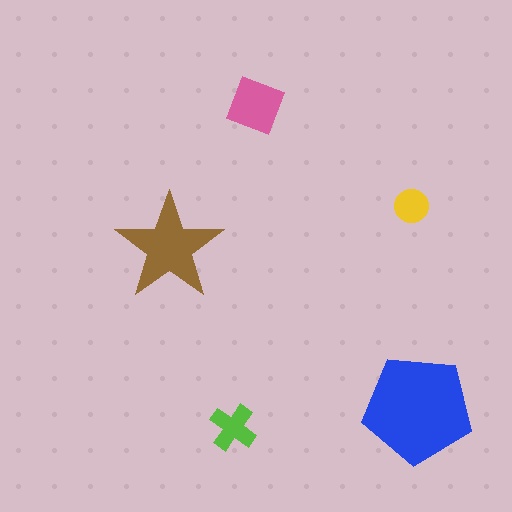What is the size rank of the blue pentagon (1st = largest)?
1st.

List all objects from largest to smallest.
The blue pentagon, the brown star, the pink square, the lime cross, the yellow circle.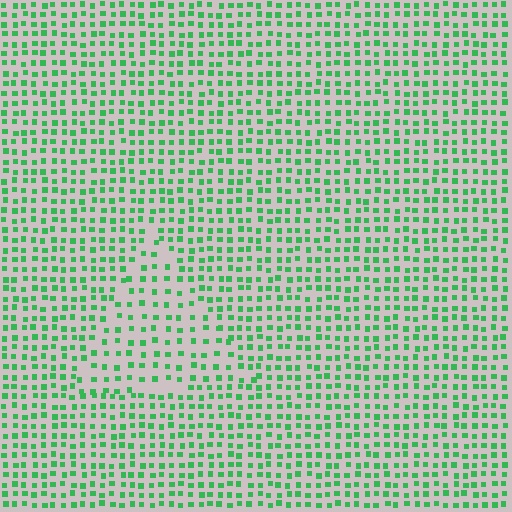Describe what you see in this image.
The image contains small green elements arranged at two different densities. A triangle-shaped region is visible where the elements are less densely packed than the surrounding area.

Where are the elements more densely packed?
The elements are more densely packed outside the triangle boundary.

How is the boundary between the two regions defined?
The boundary is defined by a change in element density (approximately 1.6x ratio). All elements are the same color, size, and shape.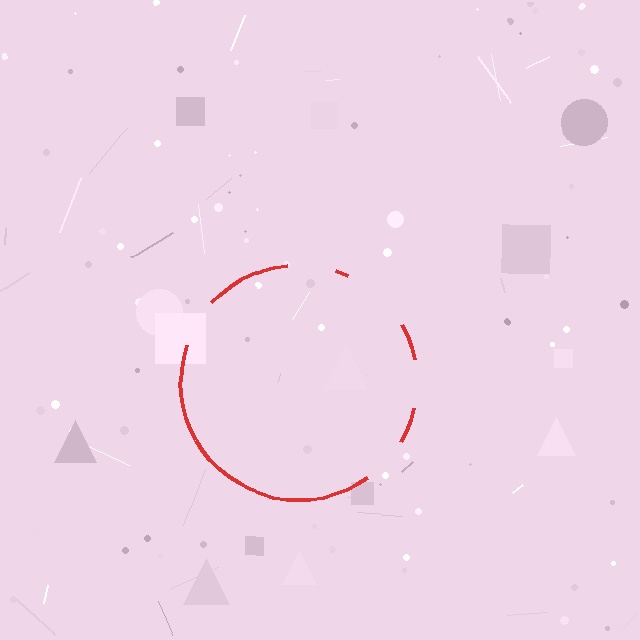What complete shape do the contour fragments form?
The contour fragments form a circle.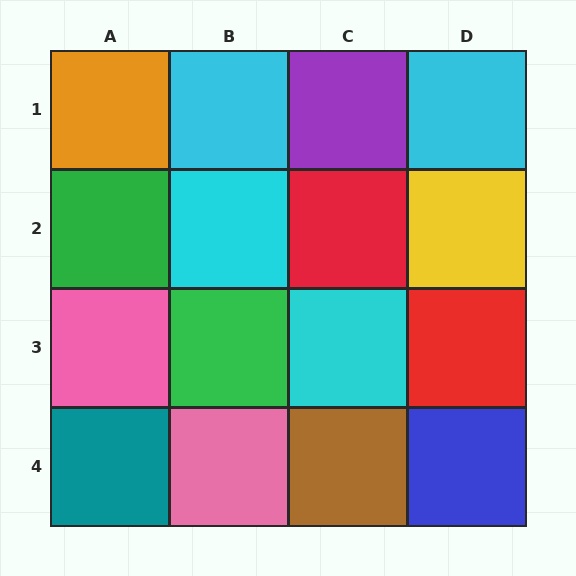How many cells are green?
2 cells are green.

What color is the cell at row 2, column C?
Red.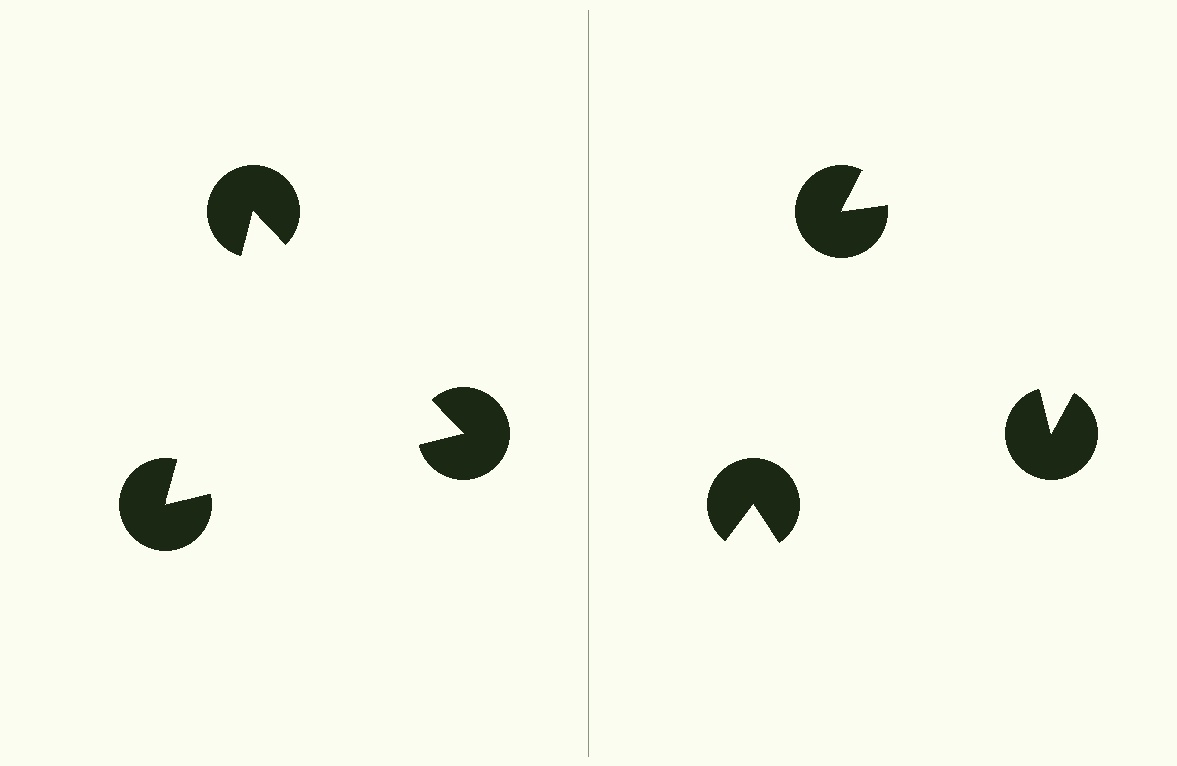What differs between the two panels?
The pac-man discs are positioned identically on both sides; only the wedge orientations differ. On the left they align to a triangle; on the right they are misaligned.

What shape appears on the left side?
An illusory triangle.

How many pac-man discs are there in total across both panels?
6 — 3 on each side.